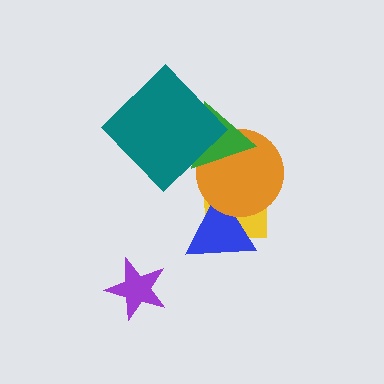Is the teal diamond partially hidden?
No, no other shape covers it.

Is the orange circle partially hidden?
Yes, it is partially covered by another shape.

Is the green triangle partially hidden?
Yes, it is partially covered by another shape.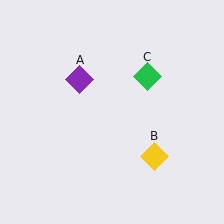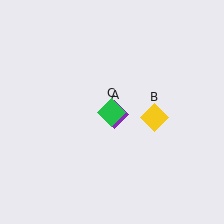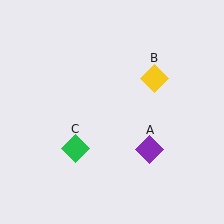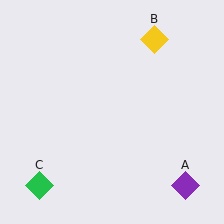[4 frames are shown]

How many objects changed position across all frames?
3 objects changed position: purple diamond (object A), yellow diamond (object B), green diamond (object C).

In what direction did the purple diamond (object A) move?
The purple diamond (object A) moved down and to the right.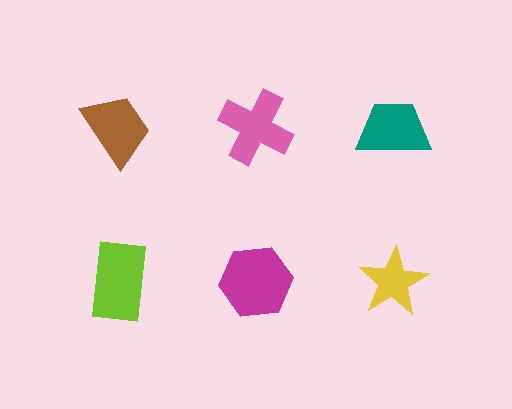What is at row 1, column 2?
A pink cross.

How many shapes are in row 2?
3 shapes.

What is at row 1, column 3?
A teal trapezoid.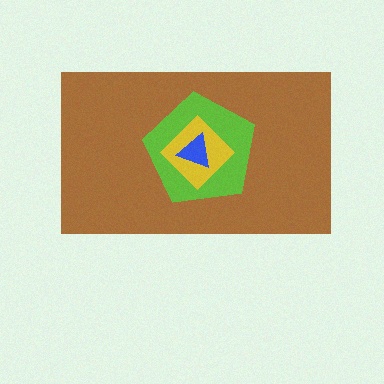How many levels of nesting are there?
4.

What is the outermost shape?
The brown rectangle.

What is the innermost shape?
The blue triangle.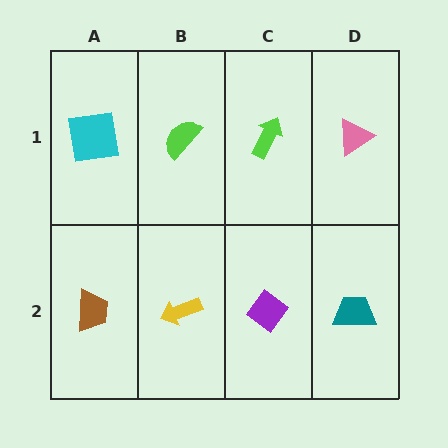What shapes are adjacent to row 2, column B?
A lime semicircle (row 1, column B), a brown trapezoid (row 2, column A), a purple diamond (row 2, column C).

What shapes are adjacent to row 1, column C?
A purple diamond (row 2, column C), a lime semicircle (row 1, column B), a pink triangle (row 1, column D).